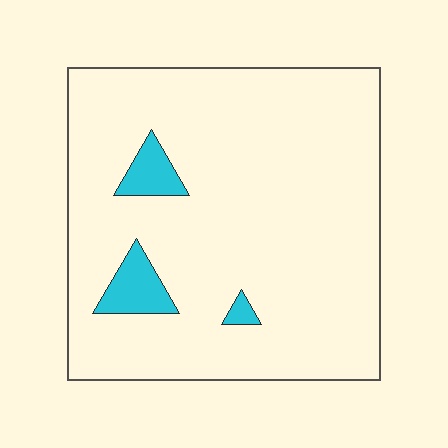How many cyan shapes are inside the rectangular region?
3.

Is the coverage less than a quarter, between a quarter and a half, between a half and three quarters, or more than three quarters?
Less than a quarter.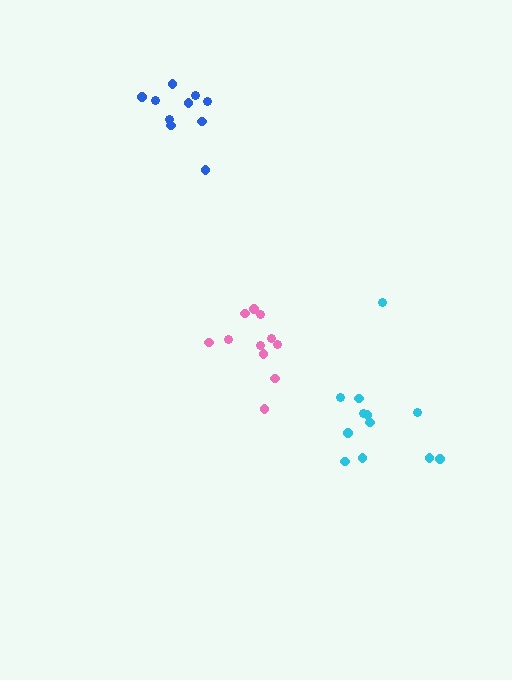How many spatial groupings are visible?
There are 3 spatial groupings.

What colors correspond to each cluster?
The clusters are colored: blue, pink, cyan.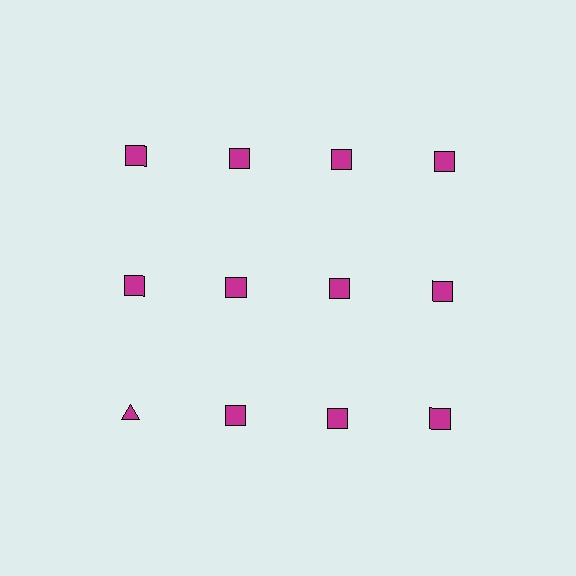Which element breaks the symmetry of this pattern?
The magenta triangle in the third row, leftmost column breaks the symmetry. All other shapes are magenta squares.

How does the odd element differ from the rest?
It has a different shape: triangle instead of square.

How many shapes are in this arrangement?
There are 12 shapes arranged in a grid pattern.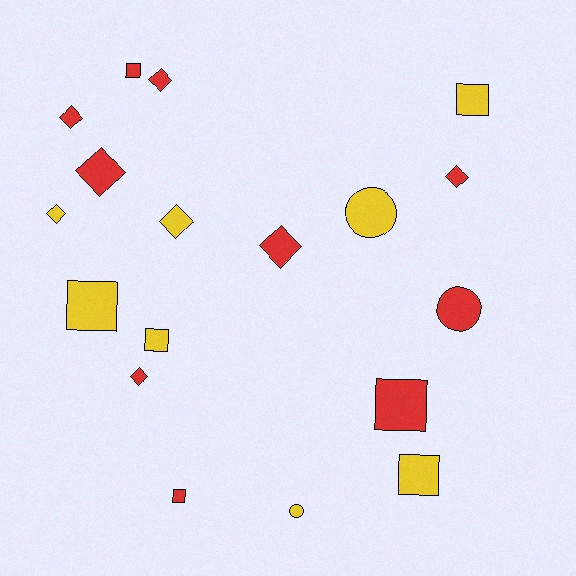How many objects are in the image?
There are 18 objects.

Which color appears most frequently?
Red, with 10 objects.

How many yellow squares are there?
There are 4 yellow squares.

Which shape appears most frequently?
Diamond, with 8 objects.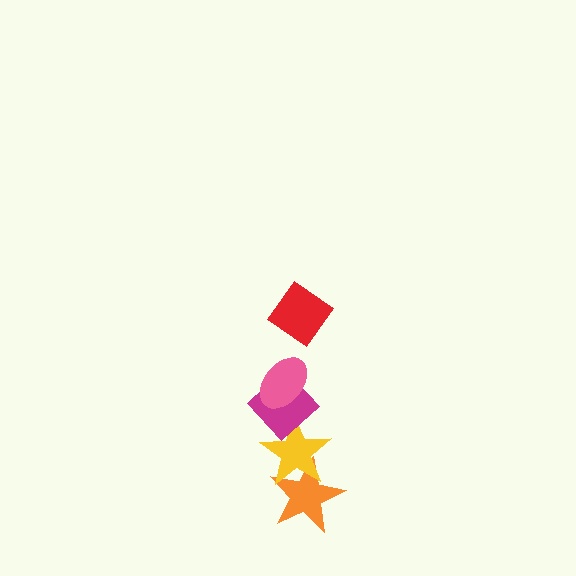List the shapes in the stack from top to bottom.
From top to bottom: the red diamond, the pink ellipse, the magenta diamond, the yellow star, the orange star.